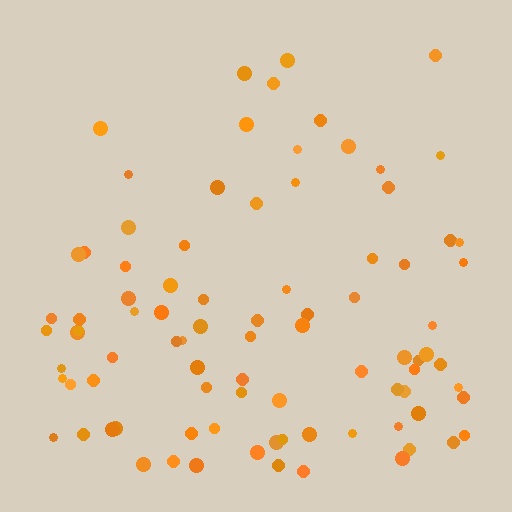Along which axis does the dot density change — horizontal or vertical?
Vertical.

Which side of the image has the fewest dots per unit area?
The top.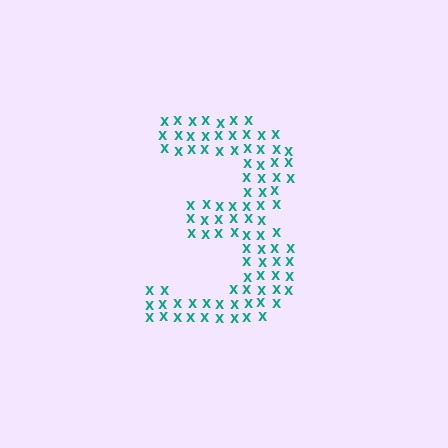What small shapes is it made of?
It is made of small letter X's.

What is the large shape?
The large shape is the digit 3.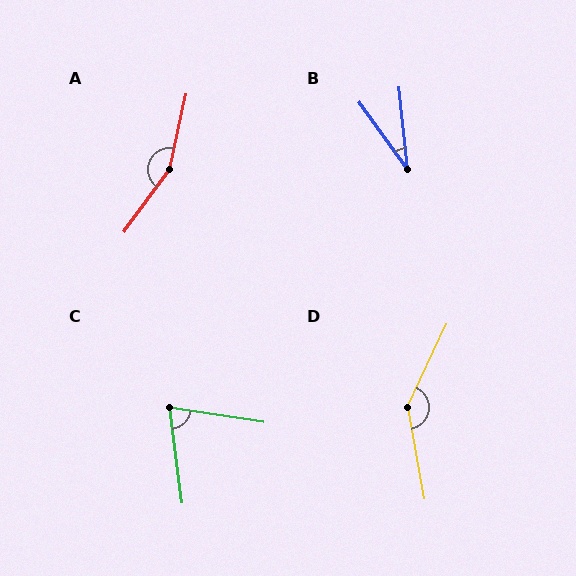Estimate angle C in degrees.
Approximately 74 degrees.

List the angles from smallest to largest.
B (30°), C (74°), D (144°), A (157°).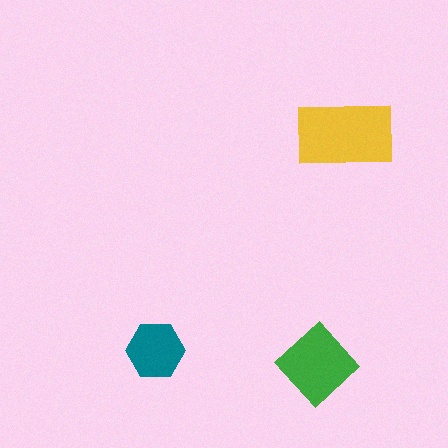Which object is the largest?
The yellow rectangle.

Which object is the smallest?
The teal hexagon.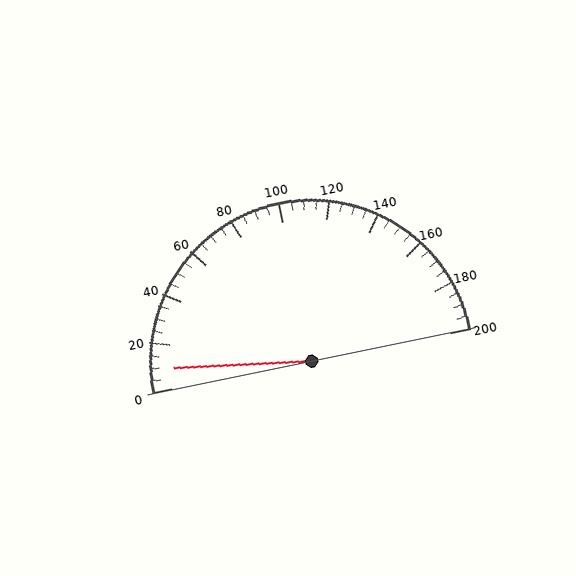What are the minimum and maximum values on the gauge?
The gauge ranges from 0 to 200.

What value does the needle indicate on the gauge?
The needle indicates approximately 10.